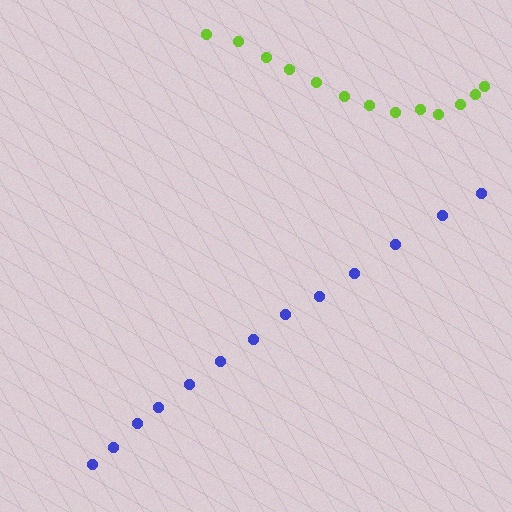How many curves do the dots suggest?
There are 2 distinct paths.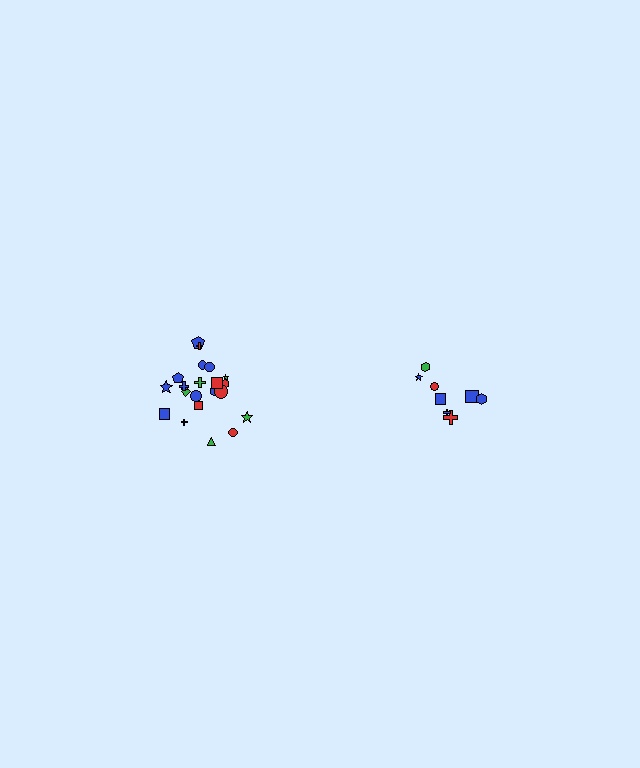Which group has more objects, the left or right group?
The left group.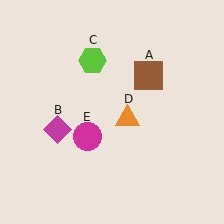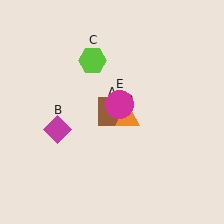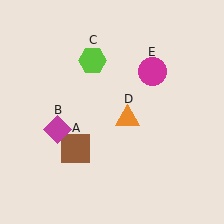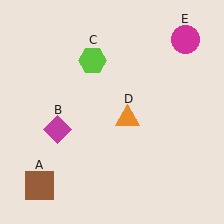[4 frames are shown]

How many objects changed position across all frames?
2 objects changed position: brown square (object A), magenta circle (object E).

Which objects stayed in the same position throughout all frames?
Magenta diamond (object B) and lime hexagon (object C) and orange triangle (object D) remained stationary.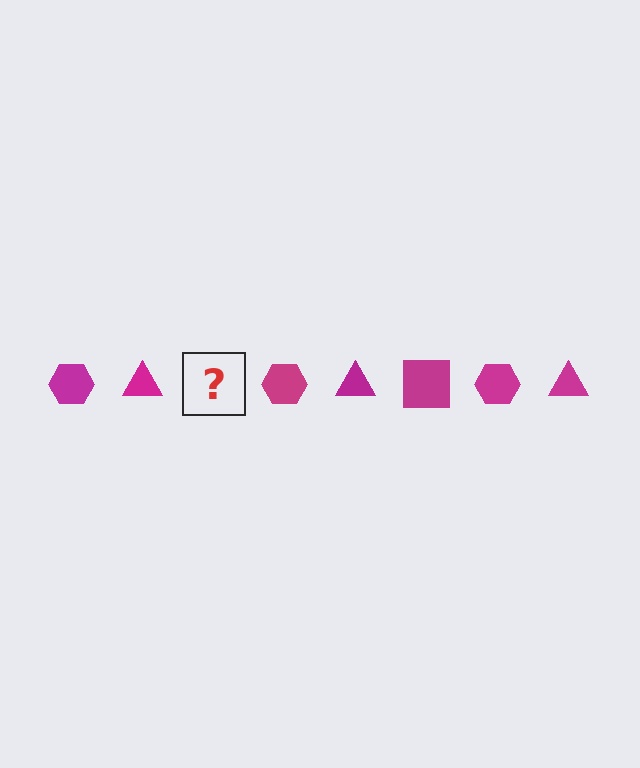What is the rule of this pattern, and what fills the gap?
The rule is that the pattern cycles through hexagon, triangle, square shapes in magenta. The gap should be filled with a magenta square.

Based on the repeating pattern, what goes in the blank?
The blank should be a magenta square.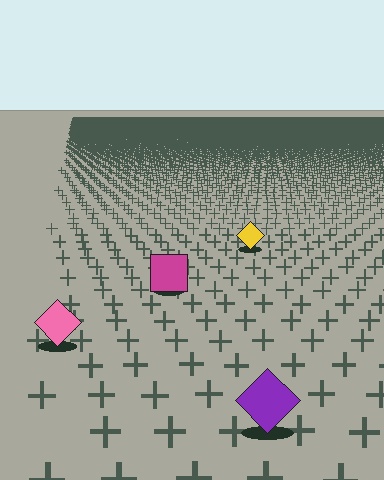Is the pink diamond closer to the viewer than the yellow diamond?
Yes. The pink diamond is closer — you can tell from the texture gradient: the ground texture is coarser near it.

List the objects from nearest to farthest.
From nearest to farthest: the purple diamond, the pink diamond, the magenta square, the yellow diamond.